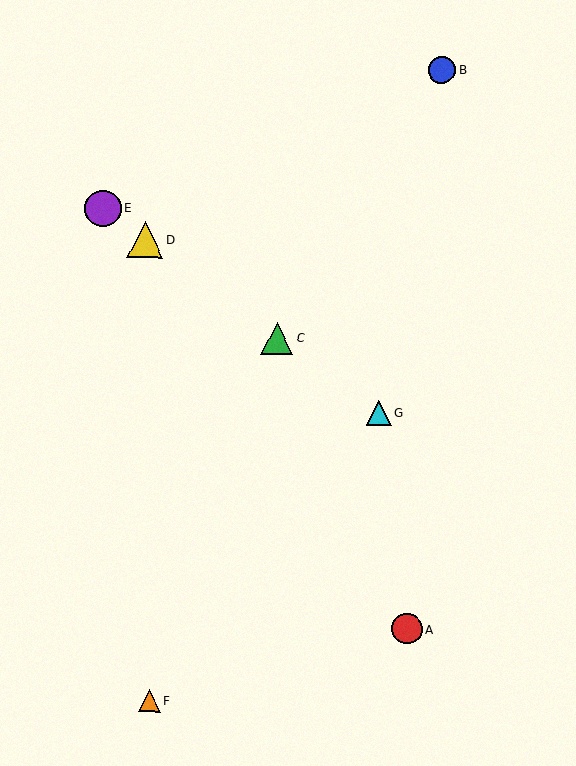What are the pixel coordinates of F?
Object F is at (150, 701).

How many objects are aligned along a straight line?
4 objects (C, D, E, G) are aligned along a straight line.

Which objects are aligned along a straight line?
Objects C, D, E, G are aligned along a straight line.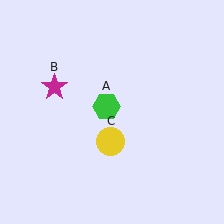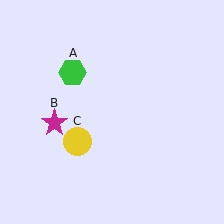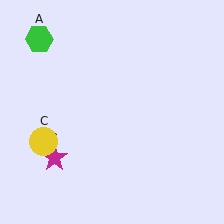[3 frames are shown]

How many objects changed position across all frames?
3 objects changed position: green hexagon (object A), magenta star (object B), yellow circle (object C).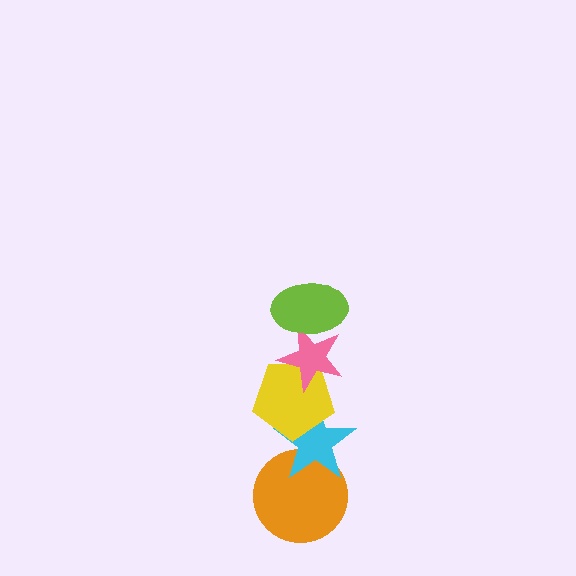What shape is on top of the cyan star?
The yellow pentagon is on top of the cyan star.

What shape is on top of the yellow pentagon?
The pink star is on top of the yellow pentagon.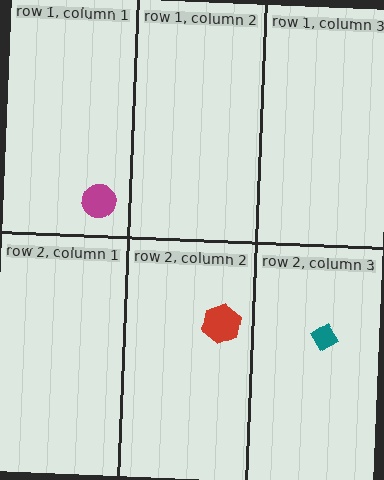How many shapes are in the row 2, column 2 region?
1.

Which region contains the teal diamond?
The row 2, column 3 region.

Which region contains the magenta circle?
The row 1, column 1 region.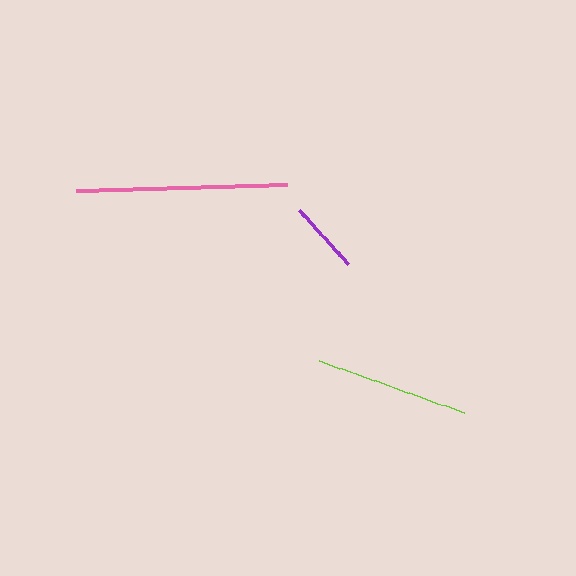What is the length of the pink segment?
The pink segment is approximately 211 pixels long.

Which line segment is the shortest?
The purple line is the shortest at approximately 73 pixels.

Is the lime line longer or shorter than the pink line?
The pink line is longer than the lime line.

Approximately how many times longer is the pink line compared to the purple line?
The pink line is approximately 2.9 times the length of the purple line.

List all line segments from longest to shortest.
From longest to shortest: pink, lime, purple.